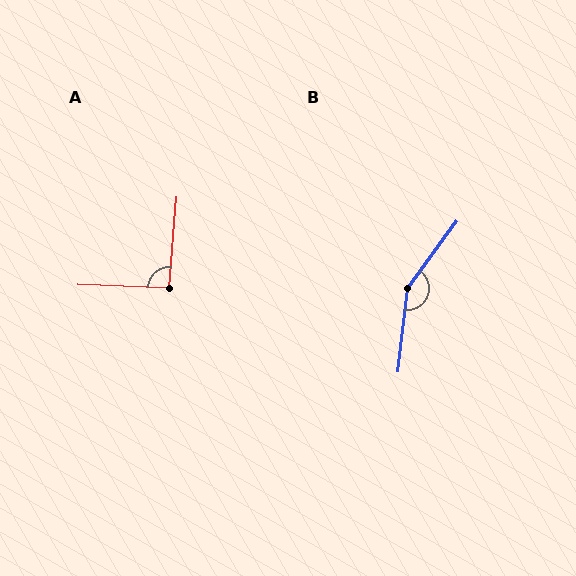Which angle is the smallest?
A, at approximately 93 degrees.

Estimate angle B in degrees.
Approximately 150 degrees.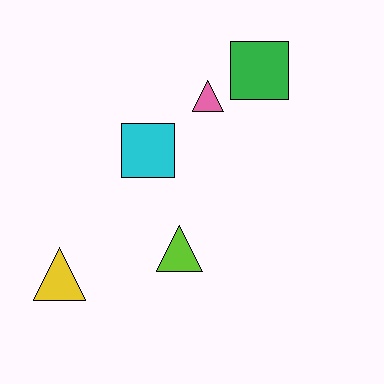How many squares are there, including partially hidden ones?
There are 2 squares.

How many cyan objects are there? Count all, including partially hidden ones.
There is 1 cyan object.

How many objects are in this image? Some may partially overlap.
There are 5 objects.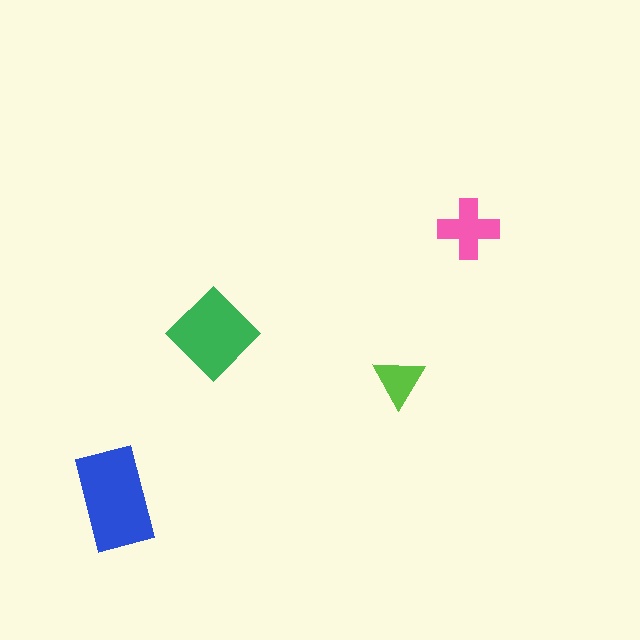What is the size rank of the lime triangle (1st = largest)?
4th.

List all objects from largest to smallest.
The blue rectangle, the green diamond, the pink cross, the lime triangle.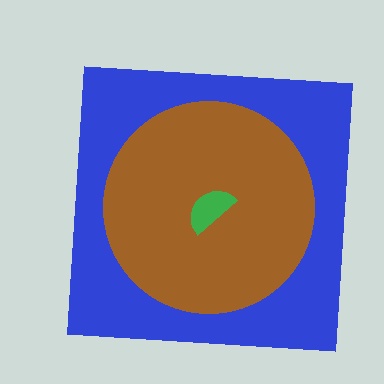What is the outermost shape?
The blue square.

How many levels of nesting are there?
3.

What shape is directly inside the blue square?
The brown circle.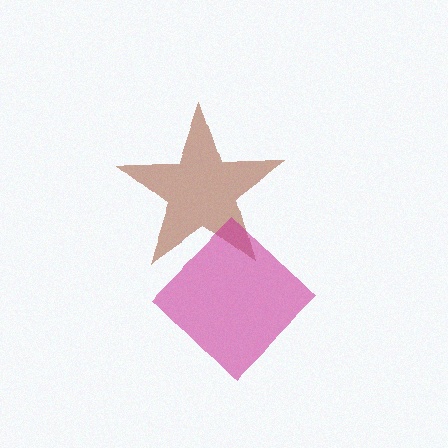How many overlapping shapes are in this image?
There are 2 overlapping shapes in the image.